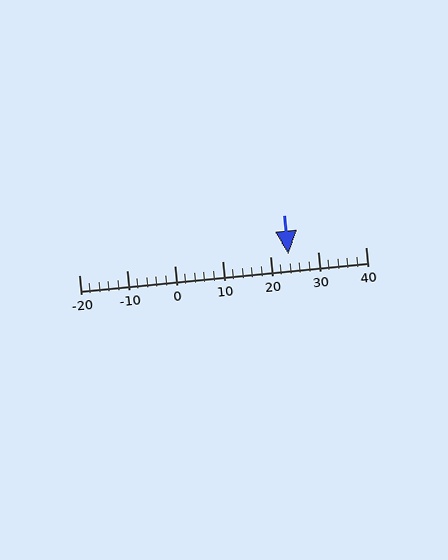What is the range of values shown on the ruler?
The ruler shows values from -20 to 40.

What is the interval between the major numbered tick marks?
The major tick marks are spaced 10 units apart.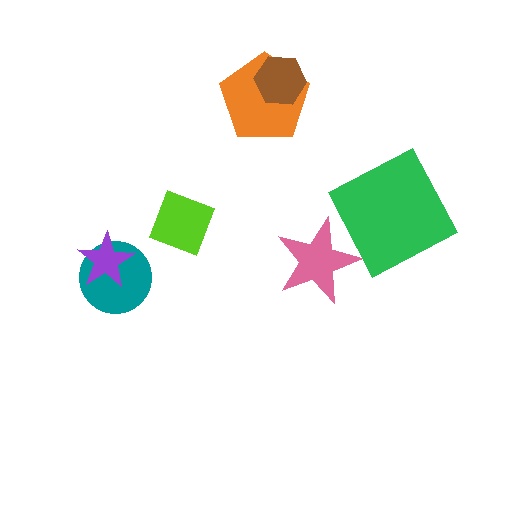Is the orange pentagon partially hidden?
Yes, it is partially covered by another shape.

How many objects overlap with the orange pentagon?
1 object overlaps with the orange pentagon.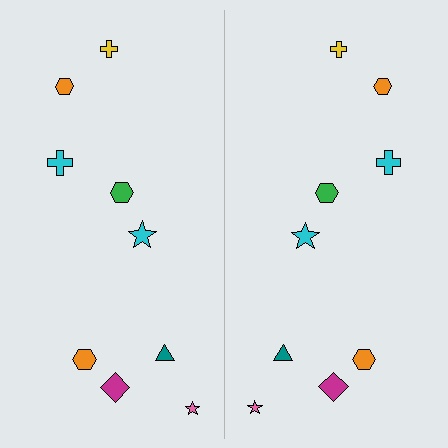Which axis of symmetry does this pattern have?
The pattern has a vertical axis of symmetry running through the center of the image.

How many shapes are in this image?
There are 18 shapes in this image.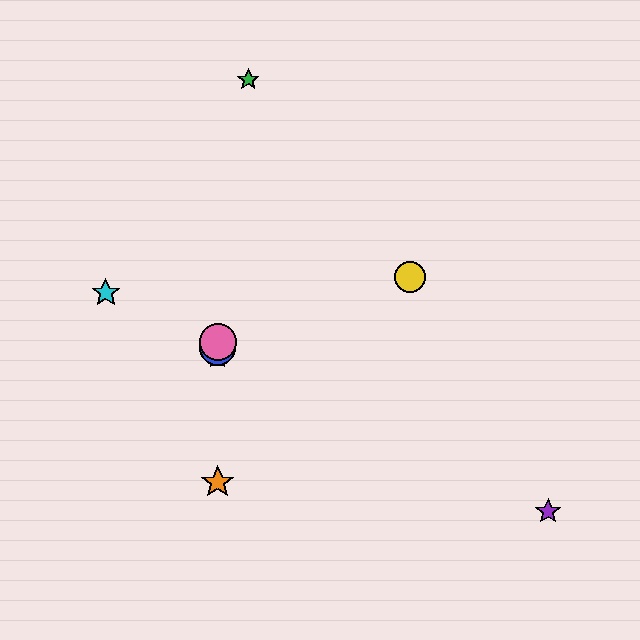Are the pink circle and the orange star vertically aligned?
Yes, both are at x≈218.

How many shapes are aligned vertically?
4 shapes (the red star, the blue circle, the orange star, the pink circle) are aligned vertically.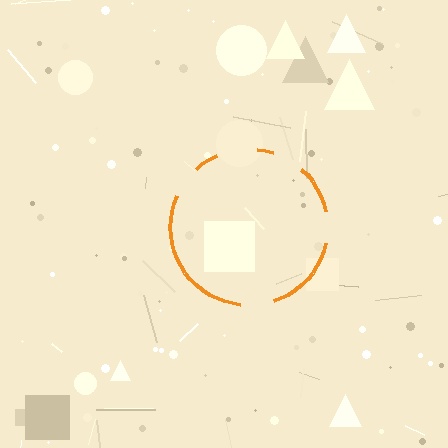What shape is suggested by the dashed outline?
The dashed outline suggests a circle.